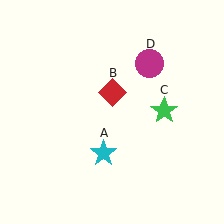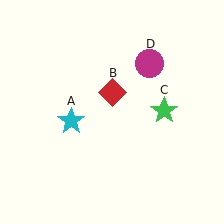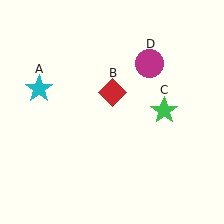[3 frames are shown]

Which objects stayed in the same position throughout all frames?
Red diamond (object B) and green star (object C) and magenta circle (object D) remained stationary.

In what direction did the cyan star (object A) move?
The cyan star (object A) moved up and to the left.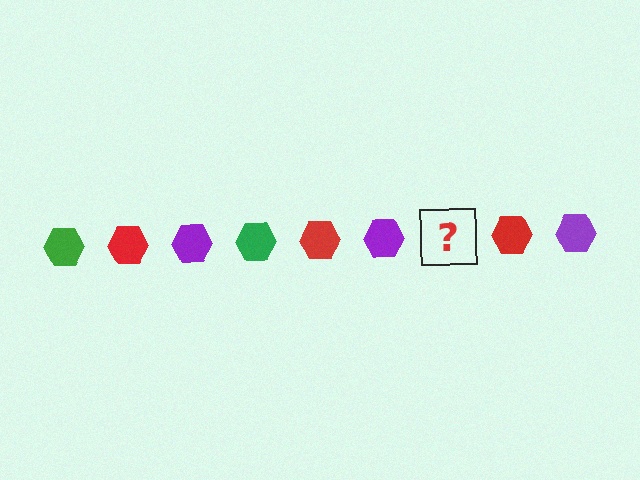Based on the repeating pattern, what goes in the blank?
The blank should be a green hexagon.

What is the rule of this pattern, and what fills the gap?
The rule is that the pattern cycles through green, red, purple hexagons. The gap should be filled with a green hexagon.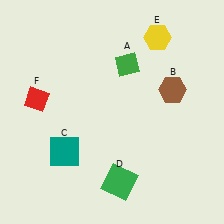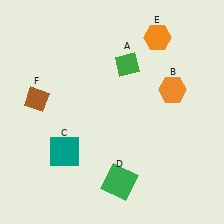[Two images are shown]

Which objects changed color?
B changed from brown to orange. E changed from yellow to orange. F changed from red to brown.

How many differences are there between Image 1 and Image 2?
There are 3 differences between the two images.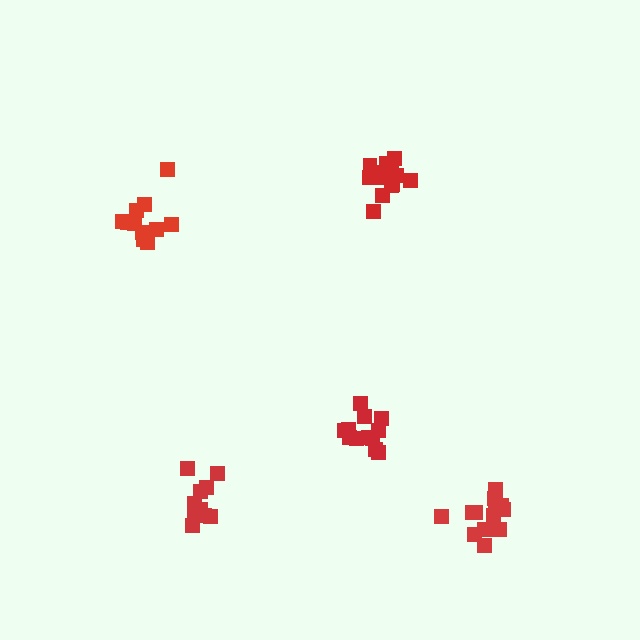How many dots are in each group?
Group 1: 14 dots, Group 2: 10 dots, Group 3: 12 dots, Group 4: 11 dots, Group 5: 13 dots (60 total).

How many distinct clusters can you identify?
There are 5 distinct clusters.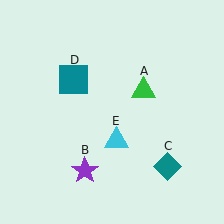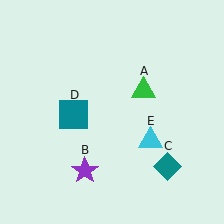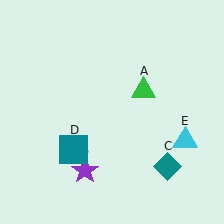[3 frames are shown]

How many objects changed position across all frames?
2 objects changed position: teal square (object D), cyan triangle (object E).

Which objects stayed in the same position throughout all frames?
Green triangle (object A) and purple star (object B) and teal diamond (object C) remained stationary.